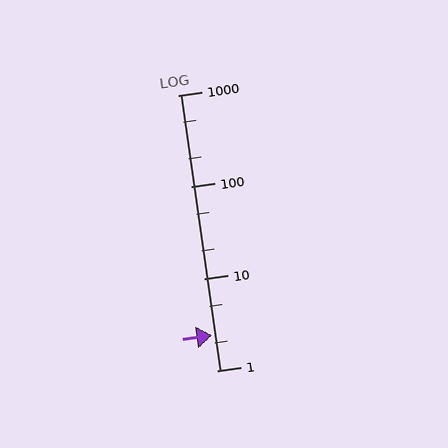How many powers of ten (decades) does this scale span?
The scale spans 3 decades, from 1 to 1000.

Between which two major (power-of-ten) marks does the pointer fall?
The pointer is between 1 and 10.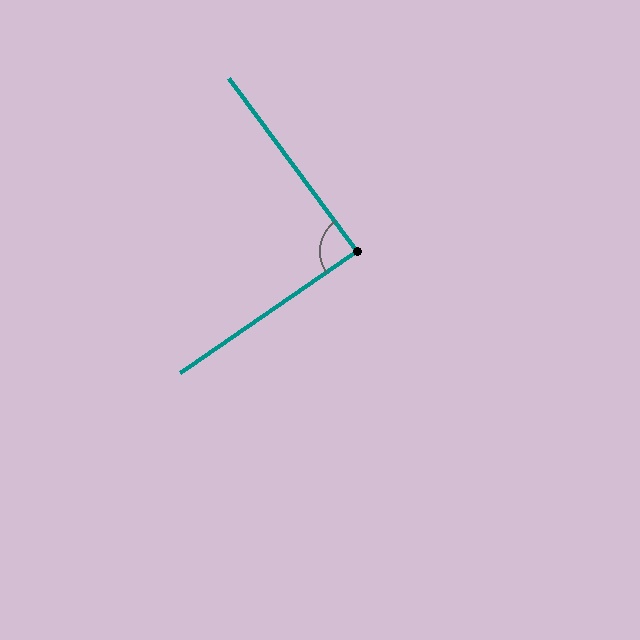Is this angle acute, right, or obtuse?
It is approximately a right angle.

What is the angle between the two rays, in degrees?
Approximately 88 degrees.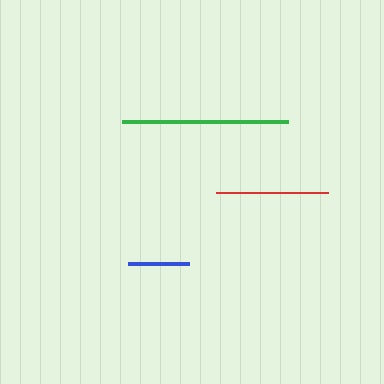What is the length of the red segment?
The red segment is approximately 112 pixels long.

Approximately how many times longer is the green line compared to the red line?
The green line is approximately 1.5 times the length of the red line.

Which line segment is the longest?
The green line is the longest at approximately 166 pixels.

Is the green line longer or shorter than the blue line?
The green line is longer than the blue line.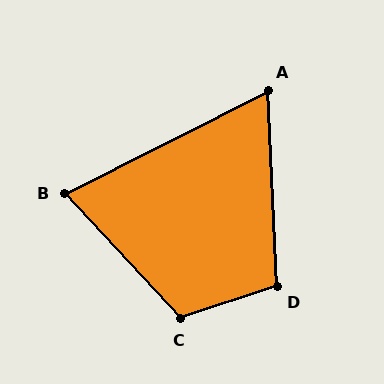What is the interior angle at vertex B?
Approximately 74 degrees (acute).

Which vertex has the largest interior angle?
C, at approximately 114 degrees.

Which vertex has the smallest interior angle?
A, at approximately 66 degrees.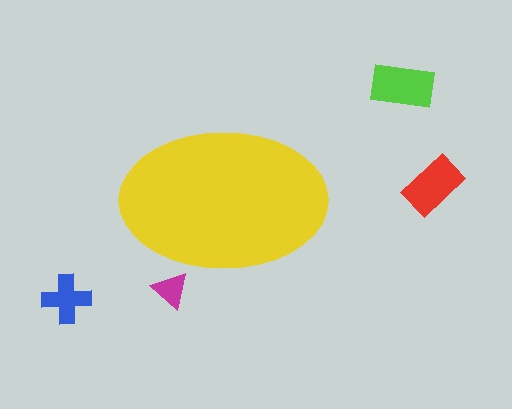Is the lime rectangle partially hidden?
No, the lime rectangle is fully visible.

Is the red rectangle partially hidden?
No, the red rectangle is fully visible.